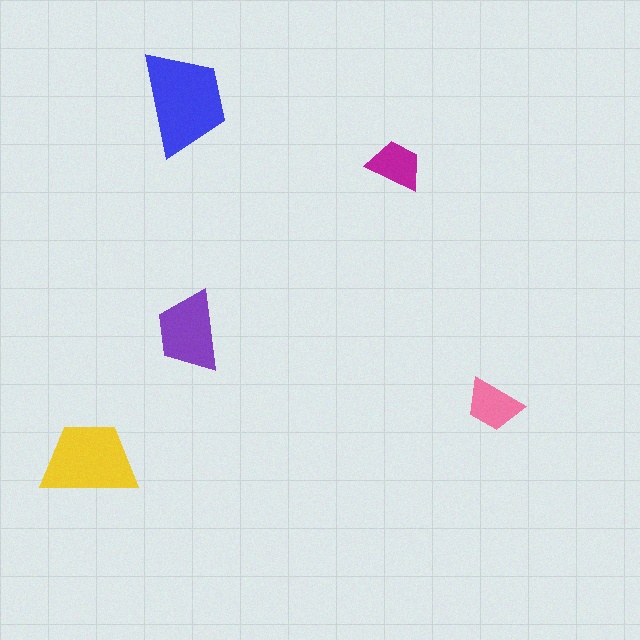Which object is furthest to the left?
The yellow trapezoid is leftmost.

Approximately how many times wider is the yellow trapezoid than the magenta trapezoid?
About 1.5 times wider.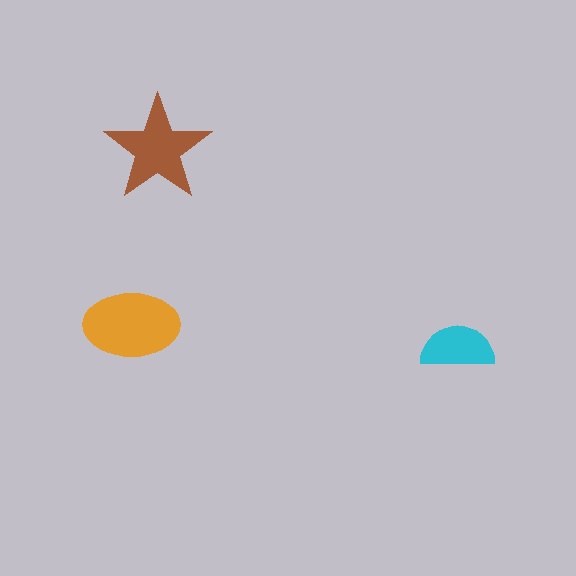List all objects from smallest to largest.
The cyan semicircle, the brown star, the orange ellipse.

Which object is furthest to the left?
The orange ellipse is leftmost.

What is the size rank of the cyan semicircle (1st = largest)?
3rd.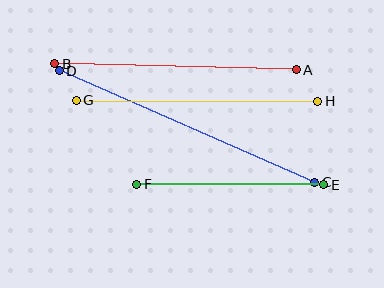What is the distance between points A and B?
The distance is approximately 241 pixels.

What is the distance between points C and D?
The distance is approximately 279 pixels.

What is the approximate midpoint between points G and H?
The midpoint is at approximately (197, 101) pixels.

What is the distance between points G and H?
The distance is approximately 242 pixels.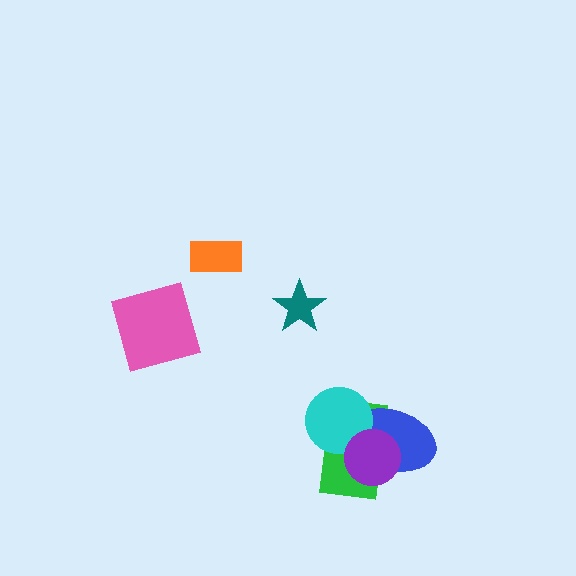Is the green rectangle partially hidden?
Yes, it is partially covered by another shape.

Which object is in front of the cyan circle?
The purple circle is in front of the cyan circle.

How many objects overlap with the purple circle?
3 objects overlap with the purple circle.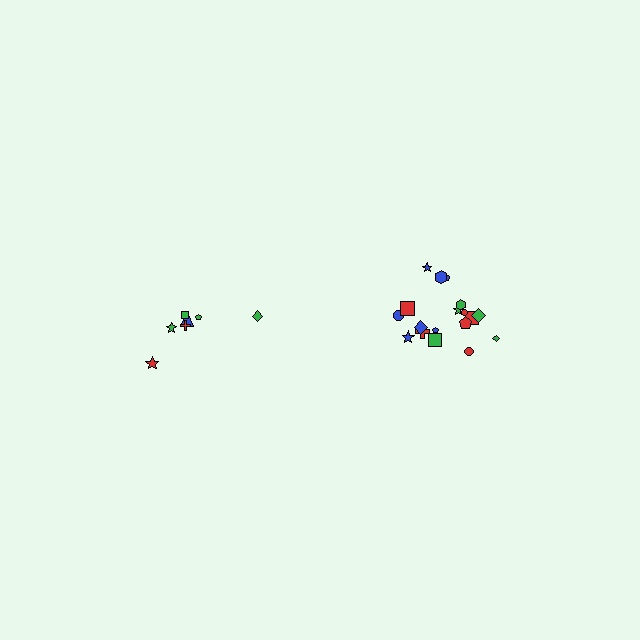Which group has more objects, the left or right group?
The right group.